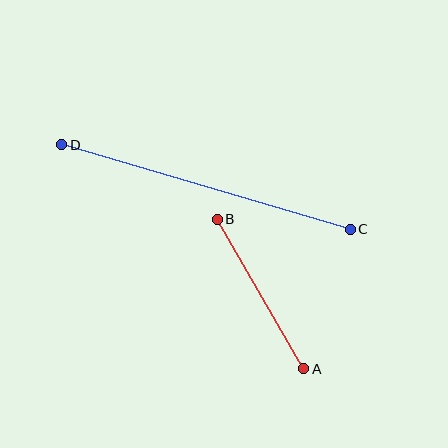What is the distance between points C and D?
The distance is approximately 300 pixels.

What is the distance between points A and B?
The distance is approximately 173 pixels.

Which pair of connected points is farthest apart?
Points C and D are farthest apart.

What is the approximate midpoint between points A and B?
The midpoint is at approximately (260, 294) pixels.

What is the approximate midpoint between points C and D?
The midpoint is at approximately (206, 187) pixels.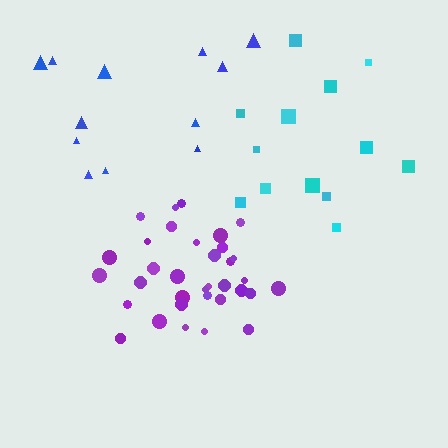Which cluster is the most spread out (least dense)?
Blue.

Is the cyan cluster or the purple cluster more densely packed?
Purple.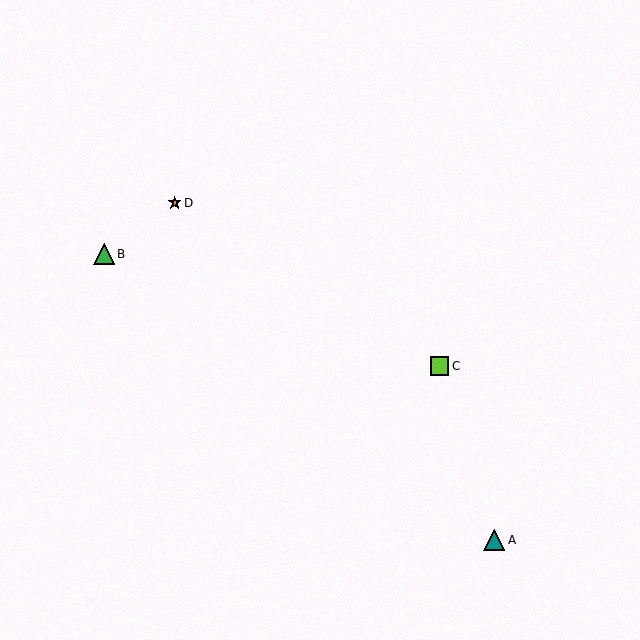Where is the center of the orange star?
The center of the orange star is at (175, 203).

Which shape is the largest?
The teal triangle (labeled A) is the largest.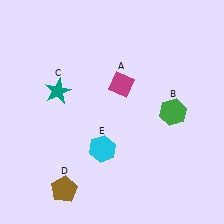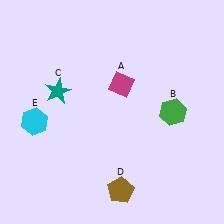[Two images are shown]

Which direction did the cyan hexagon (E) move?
The cyan hexagon (E) moved left.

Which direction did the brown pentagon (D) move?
The brown pentagon (D) moved right.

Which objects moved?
The objects that moved are: the brown pentagon (D), the cyan hexagon (E).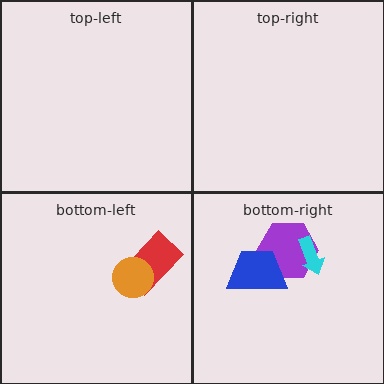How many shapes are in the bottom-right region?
3.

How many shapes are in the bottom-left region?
2.